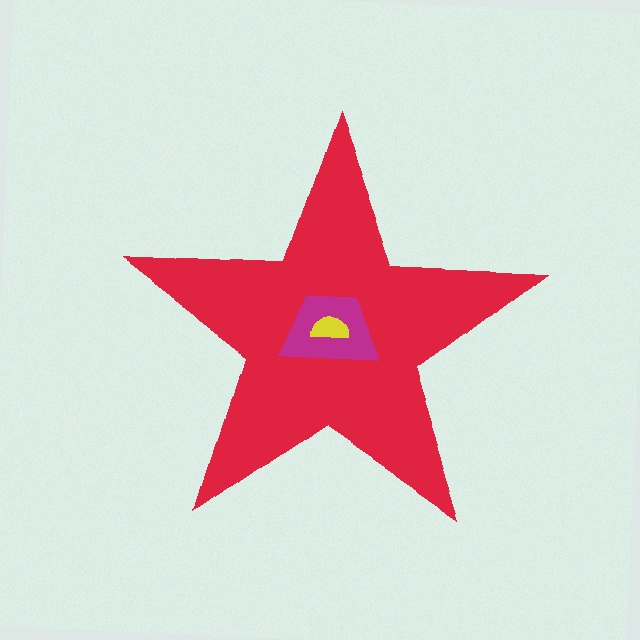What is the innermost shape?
The yellow semicircle.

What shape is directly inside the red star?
The magenta trapezoid.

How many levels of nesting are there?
3.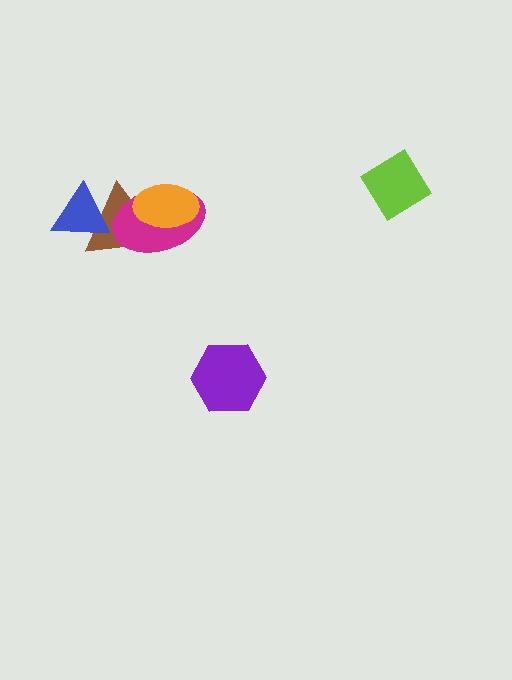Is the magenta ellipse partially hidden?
Yes, it is partially covered by another shape.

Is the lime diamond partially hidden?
No, no other shape covers it.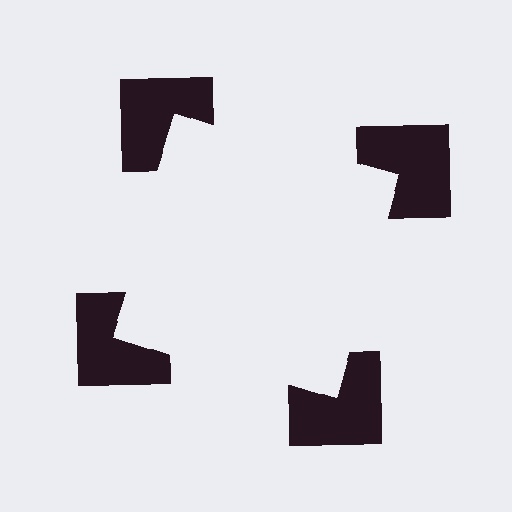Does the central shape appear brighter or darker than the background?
It typically appears slightly brighter than the background, even though no actual brightness change is drawn.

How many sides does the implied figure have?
4 sides.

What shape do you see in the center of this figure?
An illusory square — its edges are inferred from the aligned wedge cuts in the notched squares, not physically drawn.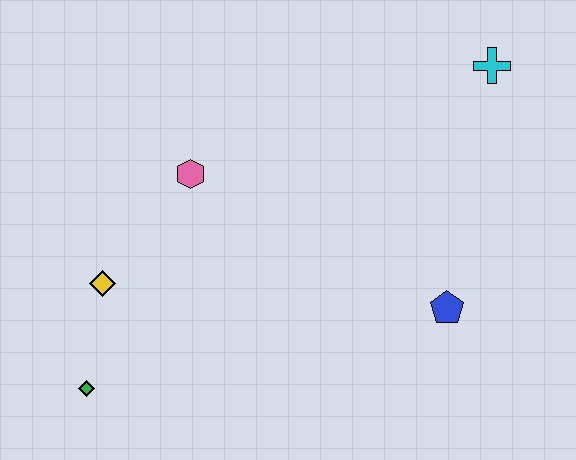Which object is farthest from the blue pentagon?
The green diamond is farthest from the blue pentagon.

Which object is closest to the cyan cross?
The blue pentagon is closest to the cyan cross.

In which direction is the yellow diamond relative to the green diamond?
The yellow diamond is above the green diamond.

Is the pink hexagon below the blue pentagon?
No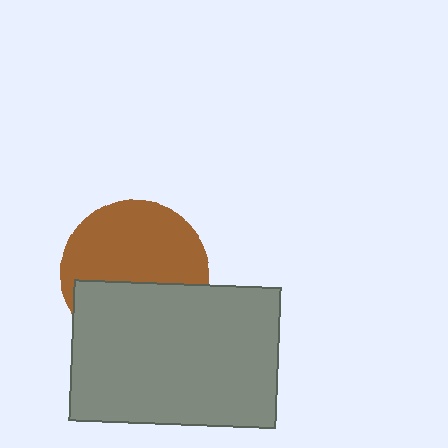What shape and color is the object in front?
The object in front is a gray rectangle.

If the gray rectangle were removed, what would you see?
You would see the complete brown circle.